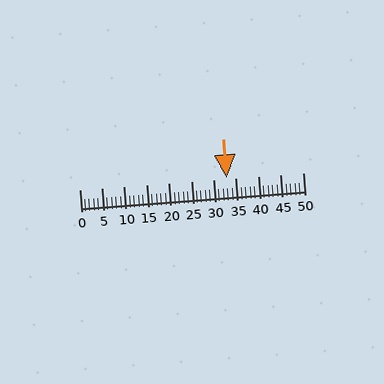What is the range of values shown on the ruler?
The ruler shows values from 0 to 50.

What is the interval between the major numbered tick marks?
The major tick marks are spaced 5 units apart.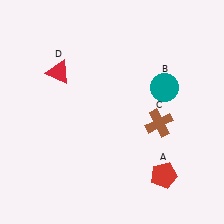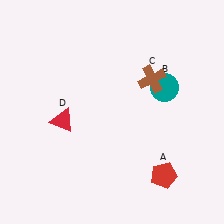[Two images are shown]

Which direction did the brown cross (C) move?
The brown cross (C) moved up.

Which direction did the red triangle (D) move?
The red triangle (D) moved down.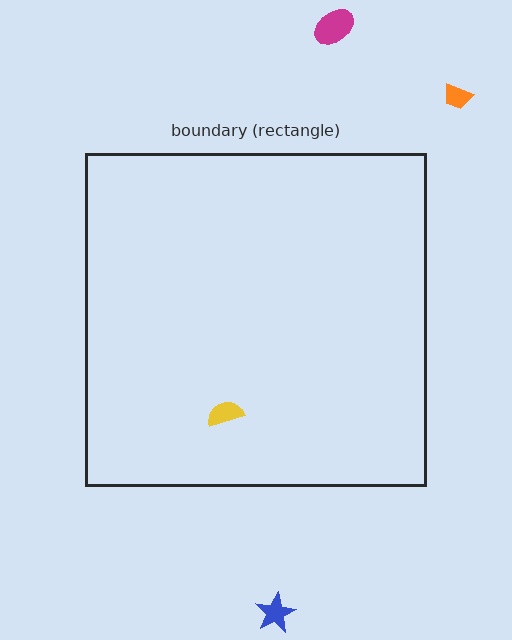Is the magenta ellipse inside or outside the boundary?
Outside.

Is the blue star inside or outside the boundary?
Outside.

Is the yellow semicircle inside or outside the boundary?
Inside.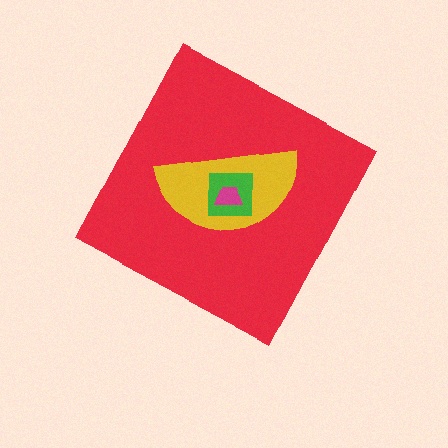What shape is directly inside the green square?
The magenta trapezoid.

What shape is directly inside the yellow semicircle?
The green square.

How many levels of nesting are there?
4.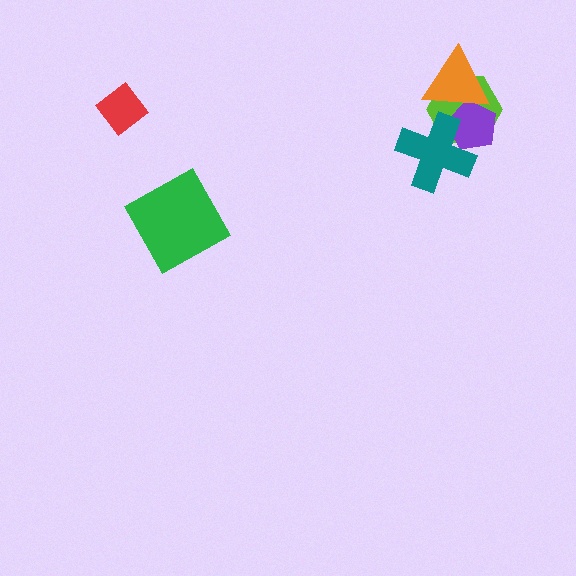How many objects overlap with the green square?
0 objects overlap with the green square.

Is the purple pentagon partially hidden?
Yes, it is partially covered by another shape.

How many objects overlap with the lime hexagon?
3 objects overlap with the lime hexagon.